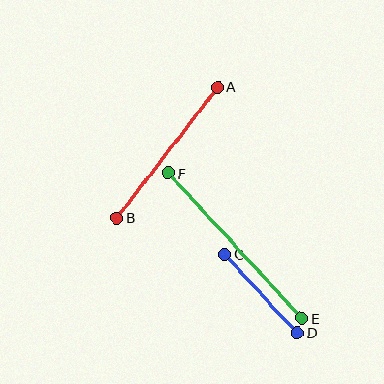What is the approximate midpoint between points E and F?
The midpoint is at approximately (235, 246) pixels.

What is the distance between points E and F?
The distance is approximately 197 pixels.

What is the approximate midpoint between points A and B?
The midpoint is at approximately (167, 152) pixels.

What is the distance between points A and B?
The distance is approximately 165 pixels.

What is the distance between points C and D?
The distance is approximately 107 pixels.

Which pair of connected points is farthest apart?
Points E and F are farthest apart.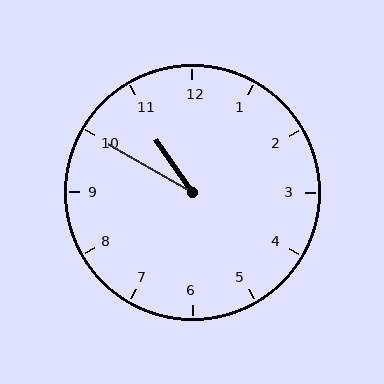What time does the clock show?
10:50.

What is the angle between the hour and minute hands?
Approximately 25 degrees.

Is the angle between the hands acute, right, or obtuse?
It is acute.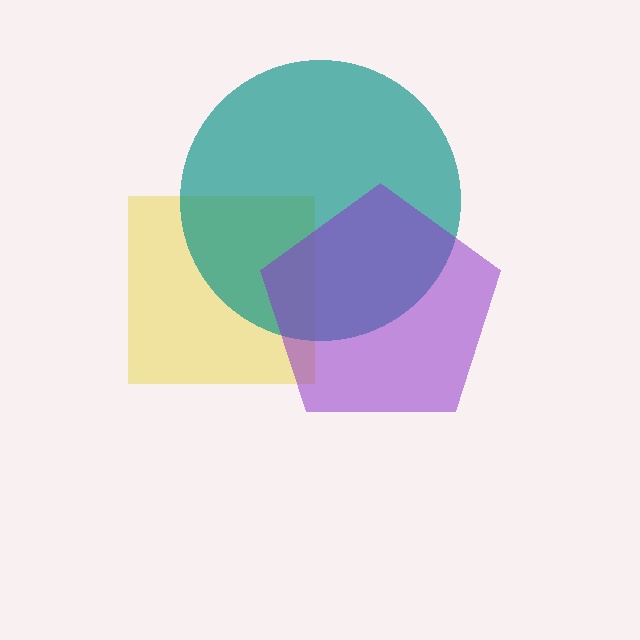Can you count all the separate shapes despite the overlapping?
Yes, there are 3 separate shapes.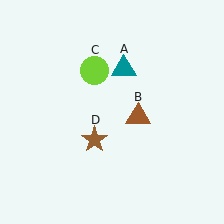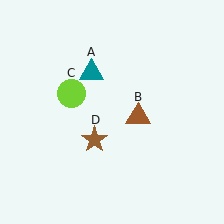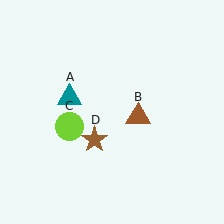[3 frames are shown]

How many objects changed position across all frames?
2 objects changed position: teal triangle (object A), lime circle (object C).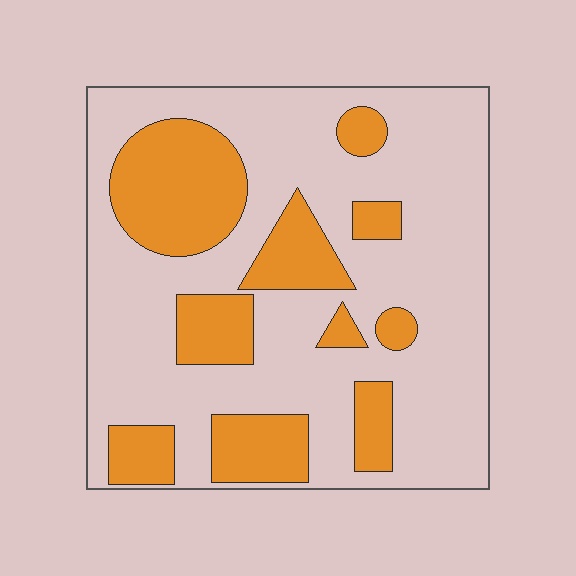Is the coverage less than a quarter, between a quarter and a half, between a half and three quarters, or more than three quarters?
Between a quarter and a half.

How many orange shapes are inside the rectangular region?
10.